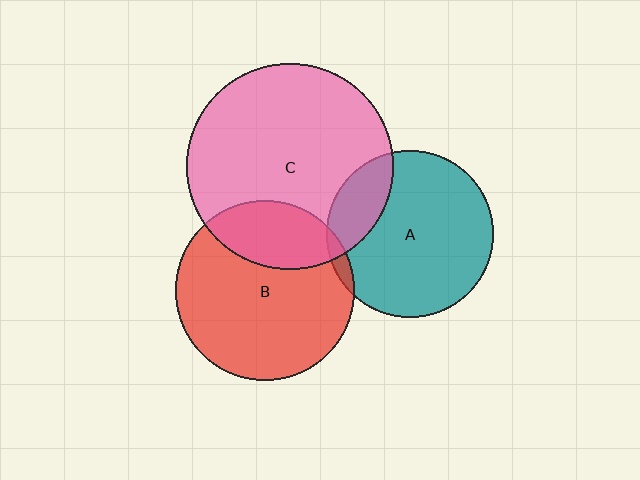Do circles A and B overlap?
Yes.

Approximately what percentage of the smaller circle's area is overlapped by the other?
Approximately 5%.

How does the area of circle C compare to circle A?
Approximately 1.5 times.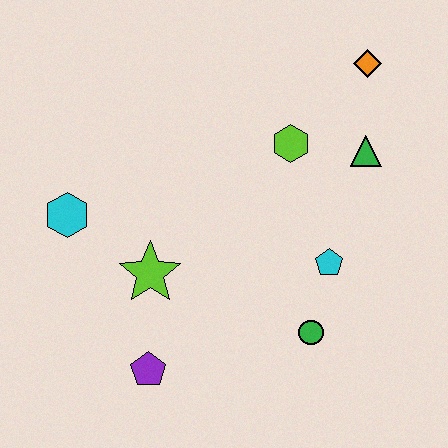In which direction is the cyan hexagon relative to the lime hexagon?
The cyan hexagon is to the left of the lime hexagon.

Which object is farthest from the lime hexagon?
The purple pentagon is farthest from the lime hexagon.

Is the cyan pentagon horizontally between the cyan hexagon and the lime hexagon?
No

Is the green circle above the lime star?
No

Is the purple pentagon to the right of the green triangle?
No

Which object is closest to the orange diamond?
The green triangle is closest to the orange diamond.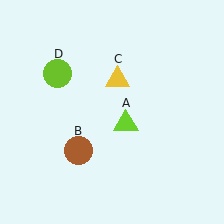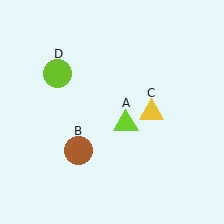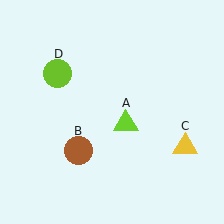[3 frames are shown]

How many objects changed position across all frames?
1 object changed position: yellow triangle (object C).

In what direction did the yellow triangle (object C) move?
The yellow triangle (object C) moved down and to the right.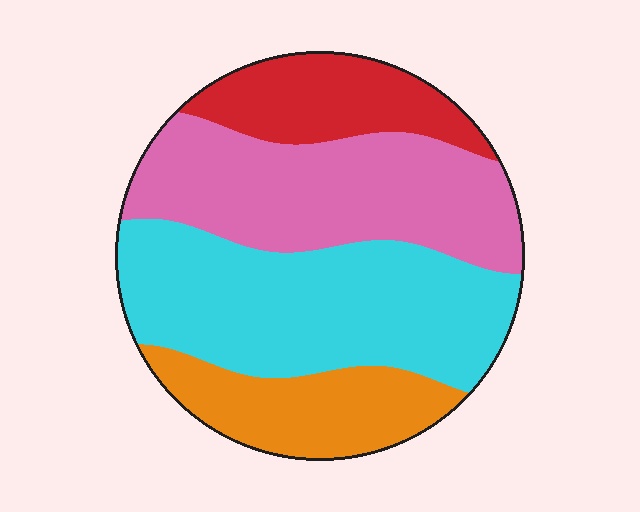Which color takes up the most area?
Cyan, at roughly 35%.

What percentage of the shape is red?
Red takes up about one sixth (1/6) of the shape.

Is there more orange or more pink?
Pink.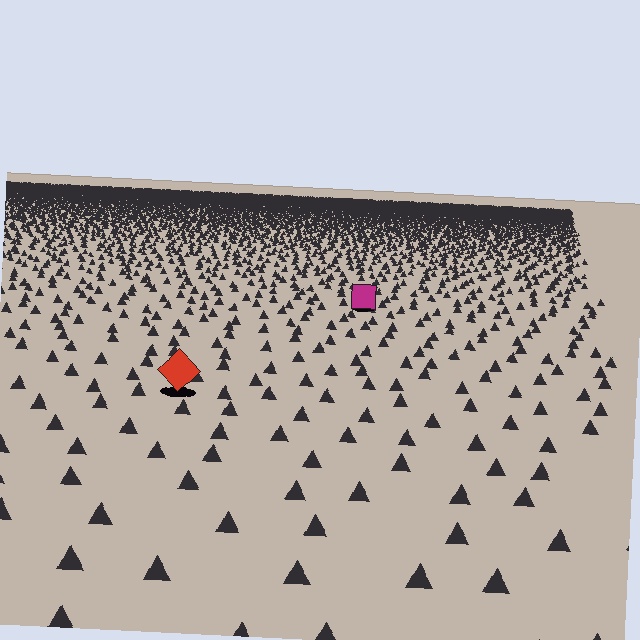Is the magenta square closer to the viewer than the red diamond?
No. The red diamond is closer — you can tell from the texture gradient: the ground texture is coarser near it.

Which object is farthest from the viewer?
The magenta square is farthest from the viewer. It appears smaller and the ground texture around it is denser.